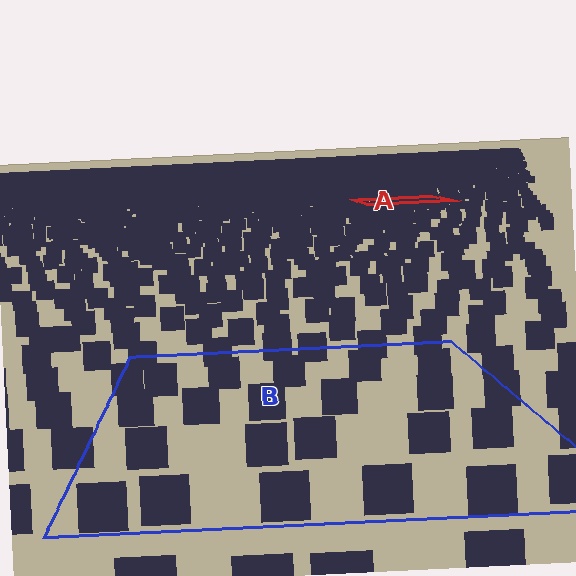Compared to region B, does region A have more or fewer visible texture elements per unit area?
Region A has more texture elements per unit area — they are packed more densely because it is farther away.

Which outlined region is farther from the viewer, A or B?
Region A is farther from the viewer — the texture elements inside it appear smaller and more densely packed.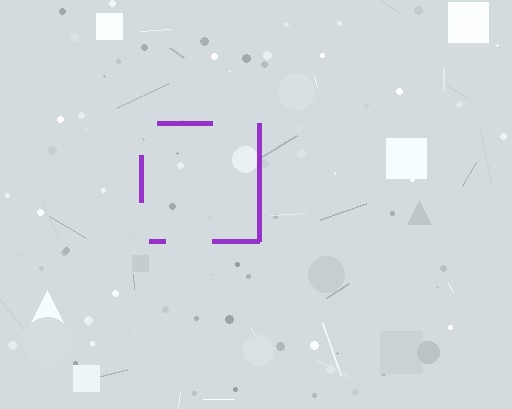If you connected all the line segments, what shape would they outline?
They would outline a square.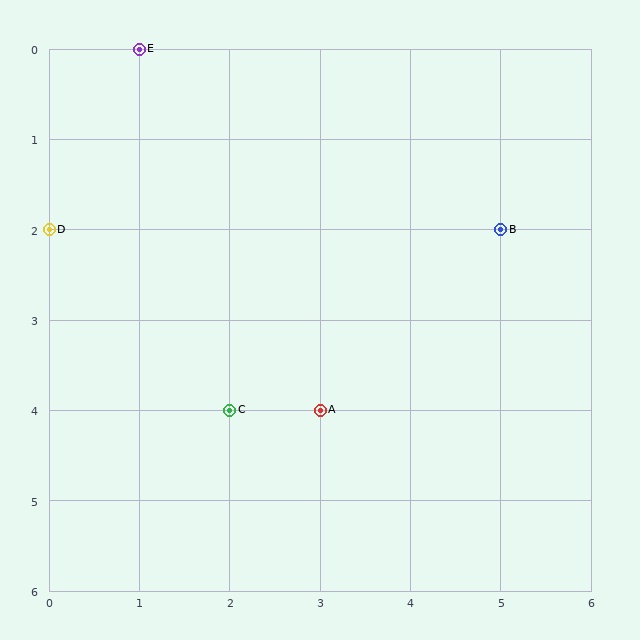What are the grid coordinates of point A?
Point A is at grid coordinates (3, 4).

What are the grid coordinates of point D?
Point D is at grid coordinates (0, 2).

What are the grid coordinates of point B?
Point B is at grid coordinates (5, 2).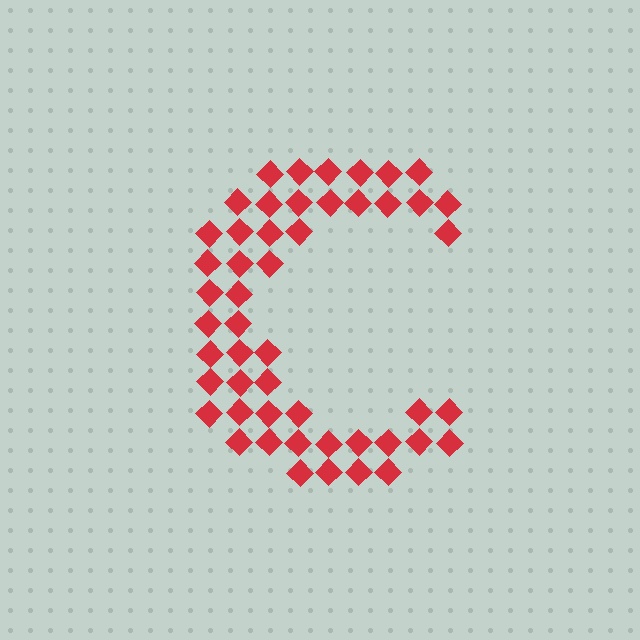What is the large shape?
The large shape is the letter C.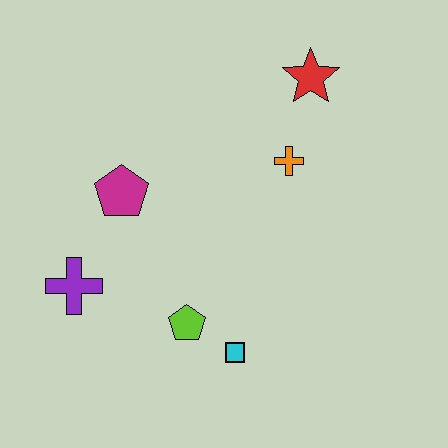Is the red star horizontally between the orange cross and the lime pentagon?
No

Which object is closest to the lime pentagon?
The cyan square is closest to the lime pentagon.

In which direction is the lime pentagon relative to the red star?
The lime pentagon is below the red star.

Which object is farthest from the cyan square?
The red star is farthest from the cyan square.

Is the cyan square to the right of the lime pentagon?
Yes